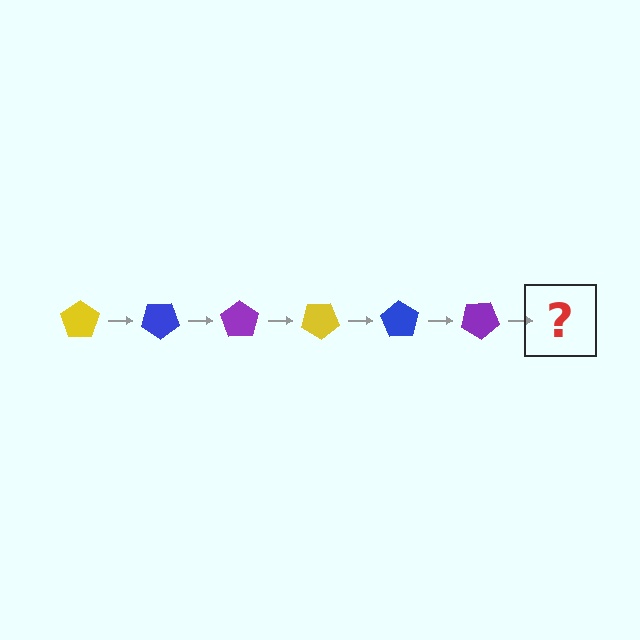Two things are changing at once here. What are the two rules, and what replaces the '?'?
The two rules are that it rotates 35 degrees each step and the color cycles through yellow, blue, and purple. The '?' should be a yellow pentagon, rotated 210 degrees from the start.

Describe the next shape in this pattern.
It should be a yellow pentagon, rotated 210 degrees from the start.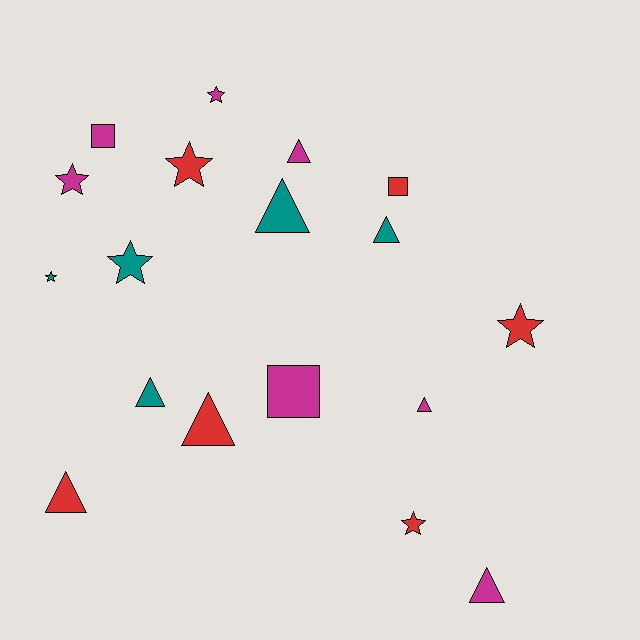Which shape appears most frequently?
Triangle, with 8 objects.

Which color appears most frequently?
Magenta, with 7 objects.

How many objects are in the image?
There are 18 objects.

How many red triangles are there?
There are 2 red triangles.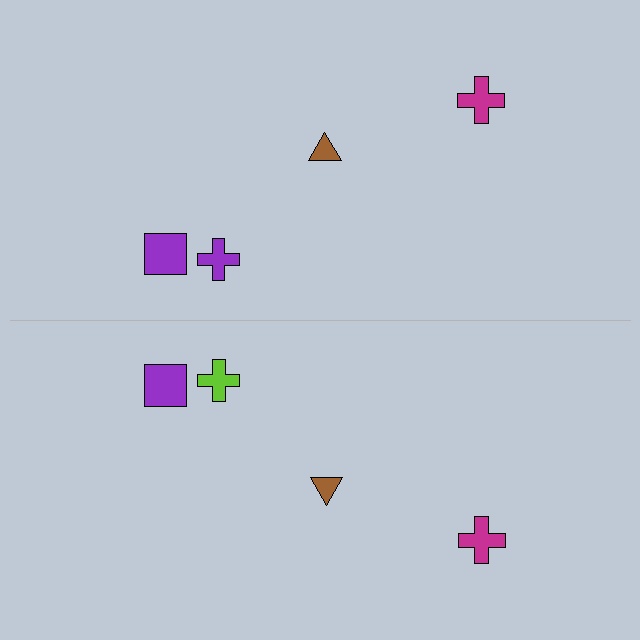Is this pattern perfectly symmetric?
No, the pattern is not perfectly symmetric. The lime cross on the bottom side breaks the symmetry — its mirror counterpart is purple.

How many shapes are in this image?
There are 8 shapes in this image.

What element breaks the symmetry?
The lime cross on the bottom side breaks the symmetry — its mirror counterpart is purple.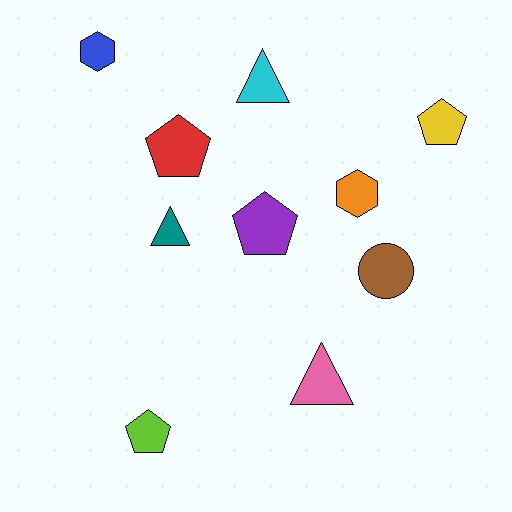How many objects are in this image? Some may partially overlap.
There are 10 objects.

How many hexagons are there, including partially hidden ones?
There are 2 hexagons.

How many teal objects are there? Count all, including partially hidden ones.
There is 1 teal object.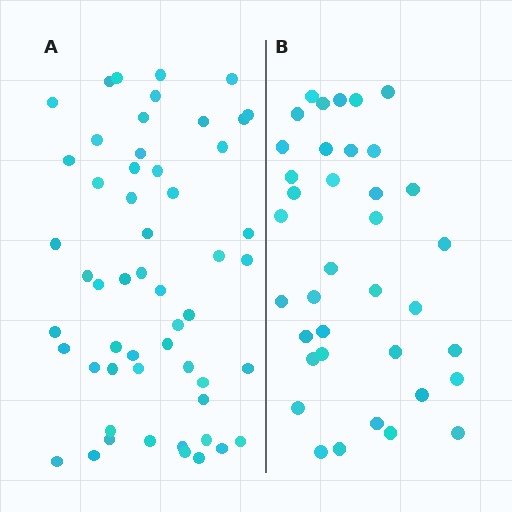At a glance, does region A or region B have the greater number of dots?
Region A (the left region) has more dots.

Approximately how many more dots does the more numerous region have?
Region A has approximately 15 more dots than region B.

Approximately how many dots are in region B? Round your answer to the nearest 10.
About 40 dots. (The exact count is 37, which rounds to 40.)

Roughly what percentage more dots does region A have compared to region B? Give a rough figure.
About 45% more.